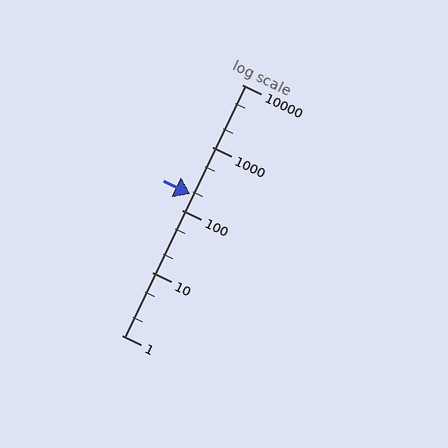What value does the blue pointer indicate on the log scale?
The pointer indicates approximately 180.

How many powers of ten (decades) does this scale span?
The scale spans 4 decades, from 1 to 10000.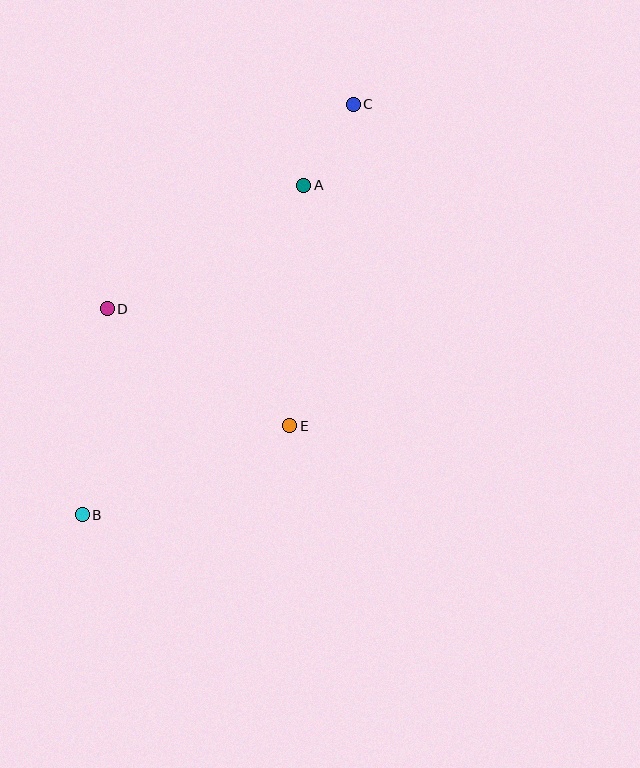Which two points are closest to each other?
Points A and C are closest to each other.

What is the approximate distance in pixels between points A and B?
The distance between A and B is approximately 397 pixels.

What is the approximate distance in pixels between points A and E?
The distance between A and E is approximately 241 pixels.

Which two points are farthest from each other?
Points B and C are farthest from each other.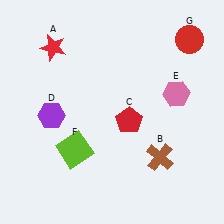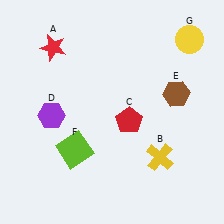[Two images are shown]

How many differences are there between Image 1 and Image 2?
There are 3 differences between the two images.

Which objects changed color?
B changed from brown to yellow. E changed from pink to brown. G changed from red to yellow.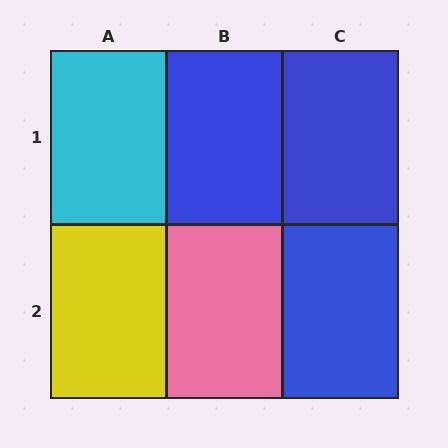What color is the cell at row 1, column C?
Blue.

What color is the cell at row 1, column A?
Cyan.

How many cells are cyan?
1 cell is cyan.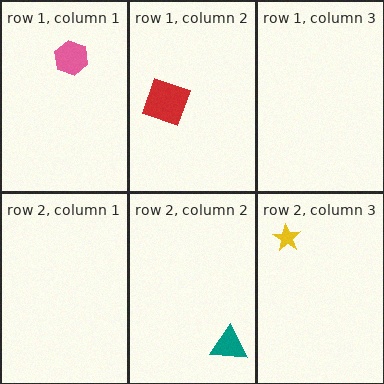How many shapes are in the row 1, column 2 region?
1.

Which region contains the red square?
The row 1, column 2 region.